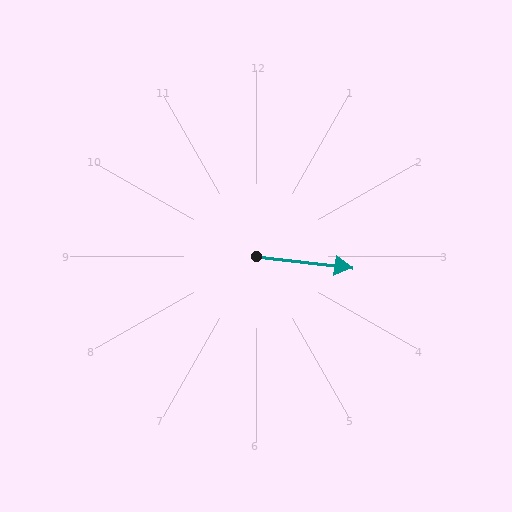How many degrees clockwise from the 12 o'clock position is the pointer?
Approximately 97 degrees.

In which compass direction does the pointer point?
East.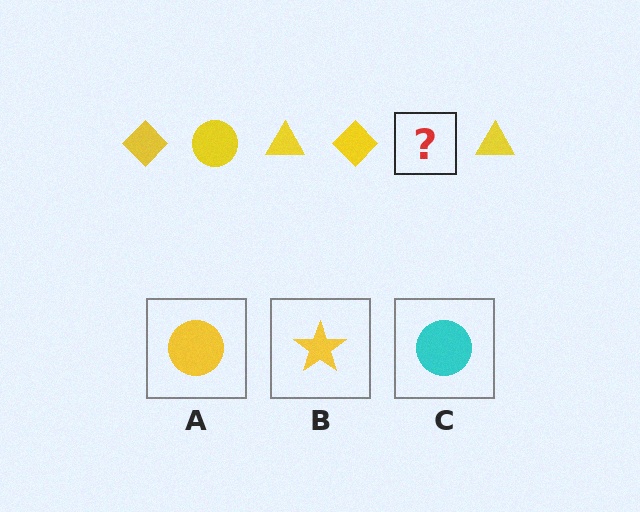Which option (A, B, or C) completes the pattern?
A.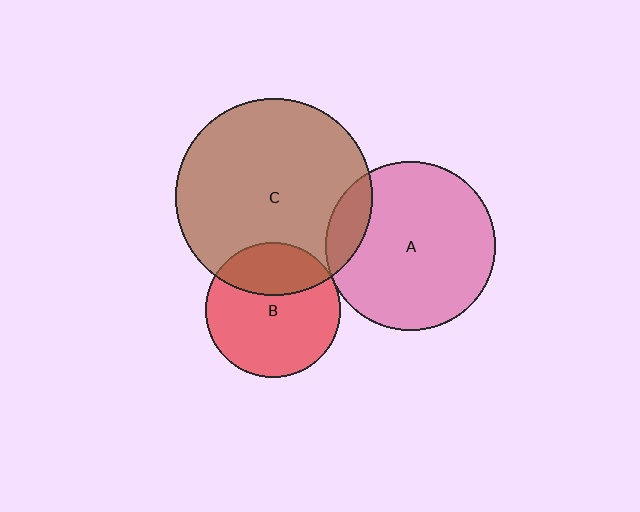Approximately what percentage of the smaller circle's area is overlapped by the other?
Approximately 5%.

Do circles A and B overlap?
Yes.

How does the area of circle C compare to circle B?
Approximately 2.1 times.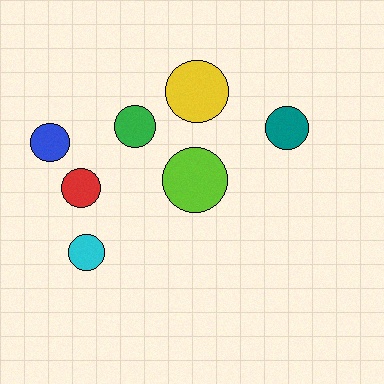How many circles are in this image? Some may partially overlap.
There are 7 circles.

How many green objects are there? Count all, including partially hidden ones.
There is 1 green object.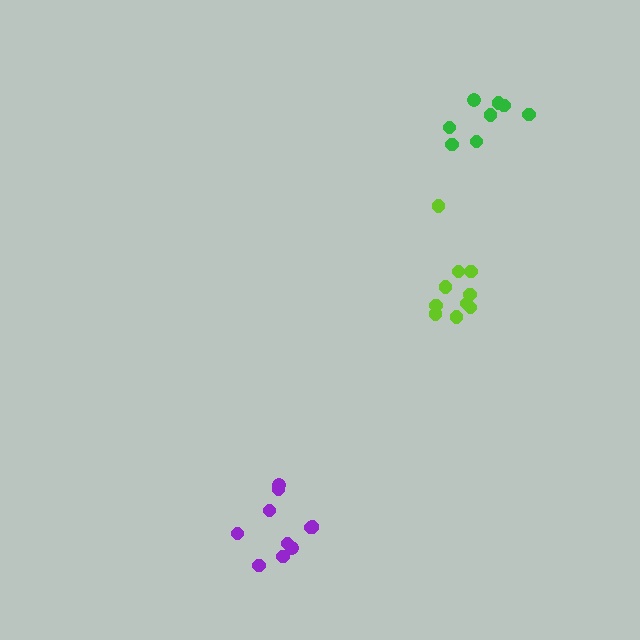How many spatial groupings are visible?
There are 3 spatial groupings.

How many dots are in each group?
Group 1: 10 dots, Group 2: 10 dots, Group 3: 8 dots (28 total).